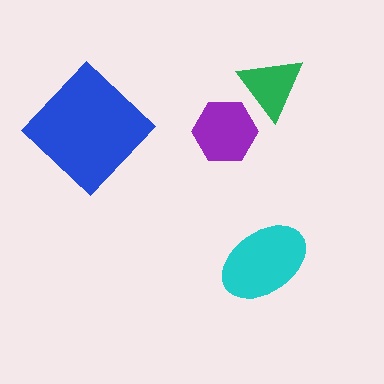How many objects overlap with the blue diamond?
0 objects overlap with the blue diamond.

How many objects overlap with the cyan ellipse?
0 objects overlap with the cyan ellipse.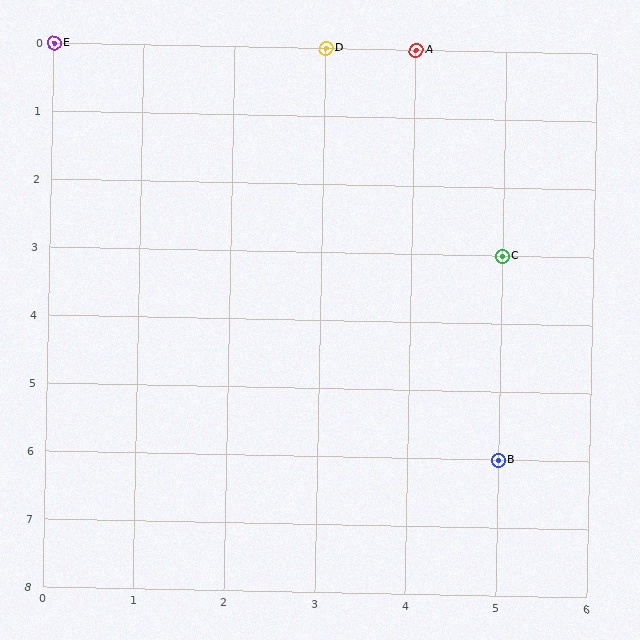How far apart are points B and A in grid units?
Points B and A are 1 column and 6 rows apart (about 6.1 grid units diagonally).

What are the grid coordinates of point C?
Point C is at grid coordinates (5, 3).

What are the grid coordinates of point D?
Point D is at grid coordinates (3, 0).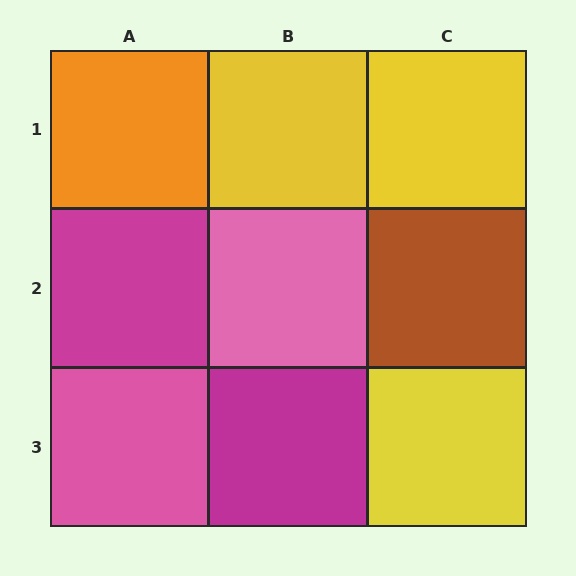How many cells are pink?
2 cells are pink.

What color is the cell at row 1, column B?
Yellow.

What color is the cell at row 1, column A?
Orange.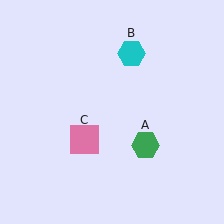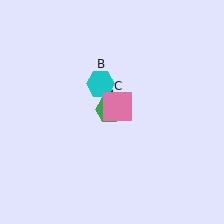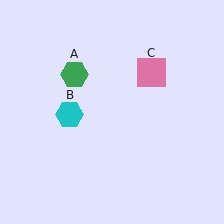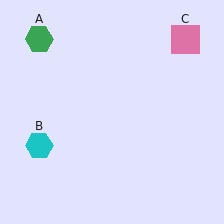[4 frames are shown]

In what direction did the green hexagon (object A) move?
The green hexagon (object A) moved up and to the left.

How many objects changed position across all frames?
3 objects changed position: green hexagon (object A), cyan hexagon (object B), pink square (object C).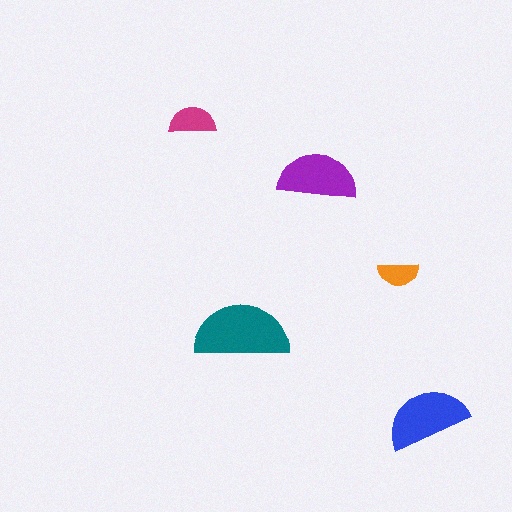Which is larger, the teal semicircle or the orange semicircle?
The teal one.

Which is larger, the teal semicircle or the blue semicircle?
The teal one.